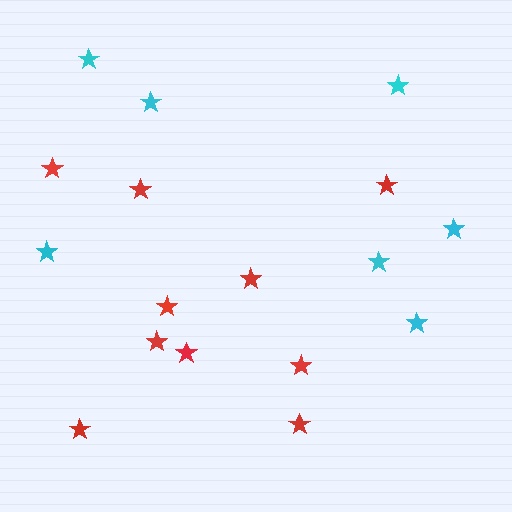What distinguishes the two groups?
There are 2 groups: one group of red stars (10) and one group of cyan stars (7).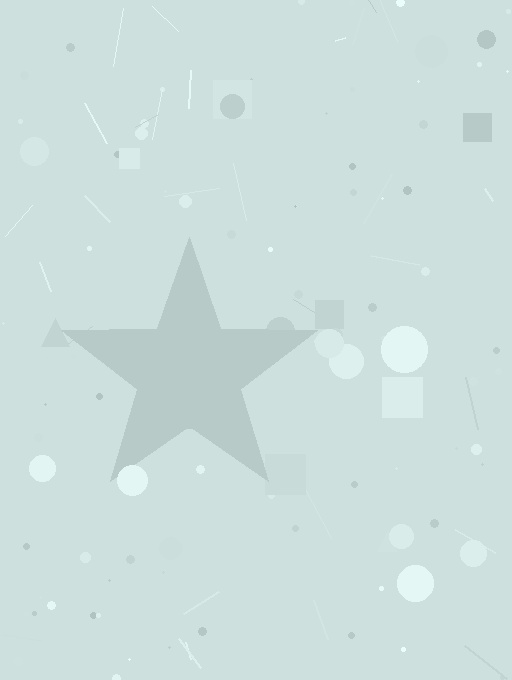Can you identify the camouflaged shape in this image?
The camouflaged shape is a star.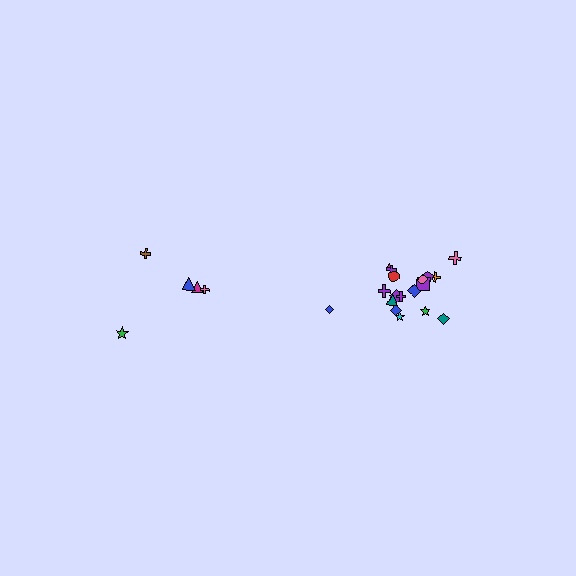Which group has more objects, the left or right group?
The right group.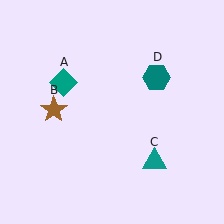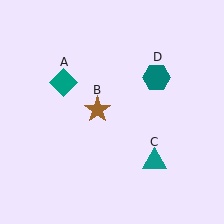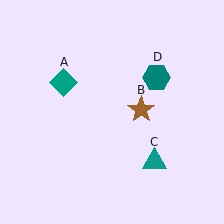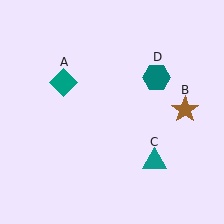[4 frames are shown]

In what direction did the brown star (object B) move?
The brown star (object B) moved right.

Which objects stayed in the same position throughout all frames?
Teal diamond (object A) and teal triangle (object C) and teal hexagon (object D) remained stationary.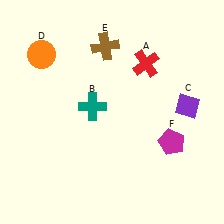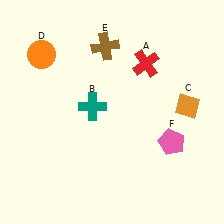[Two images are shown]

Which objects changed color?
C changed from purple to orange. F changed from magenta to pink.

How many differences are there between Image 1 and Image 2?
There are 2 differences between the two images.